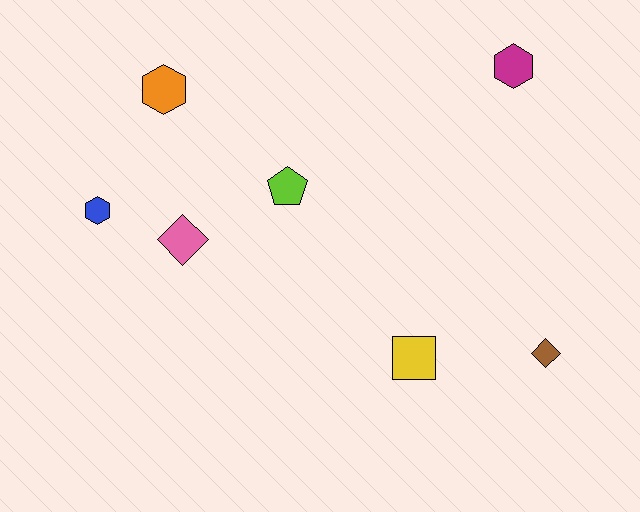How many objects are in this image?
There are 7 objects.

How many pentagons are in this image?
There is 1 pentagon.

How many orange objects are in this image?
There is 1 orange object.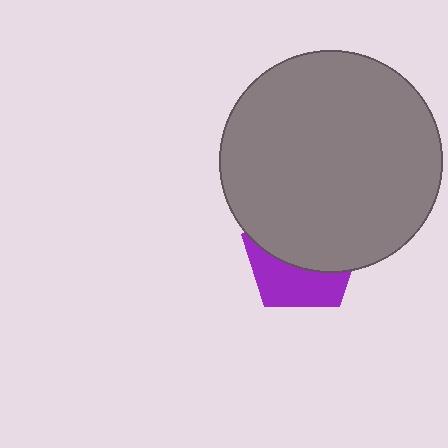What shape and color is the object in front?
The object in front is a gray circle.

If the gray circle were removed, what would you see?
You would see the complete purple pentagon.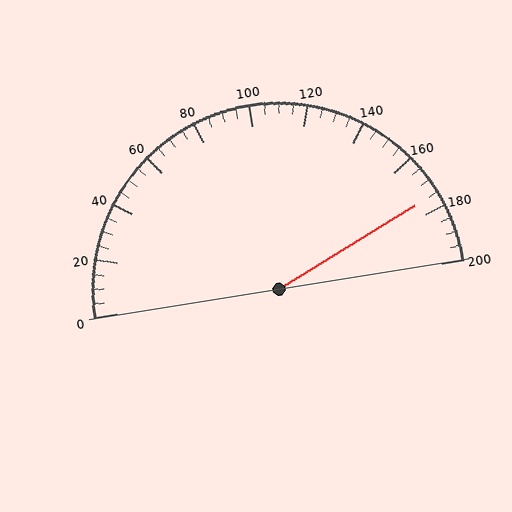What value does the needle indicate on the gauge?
The needle indicates approximately 175.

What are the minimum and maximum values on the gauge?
The gauge ranges from 0 to 200.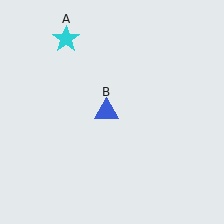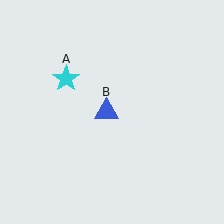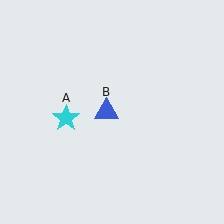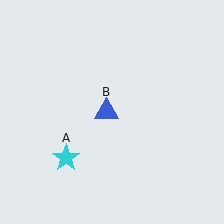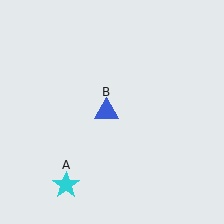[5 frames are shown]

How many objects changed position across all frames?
1 object changed position: cyan star (object A).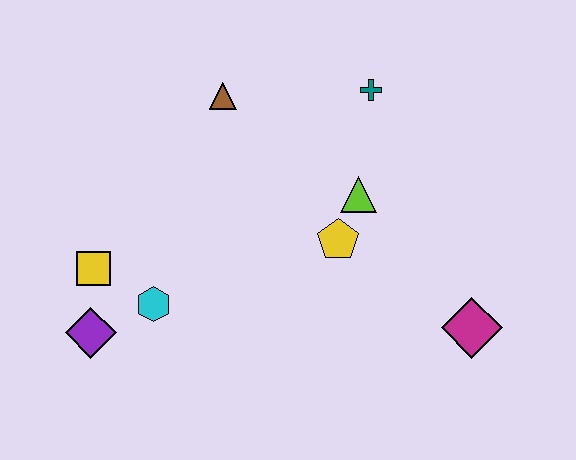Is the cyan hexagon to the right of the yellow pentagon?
No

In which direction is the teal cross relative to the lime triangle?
The teal cross is above the lime triangle.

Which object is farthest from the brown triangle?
The magenta diamond is farthest from the brown triangle.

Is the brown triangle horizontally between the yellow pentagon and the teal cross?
No